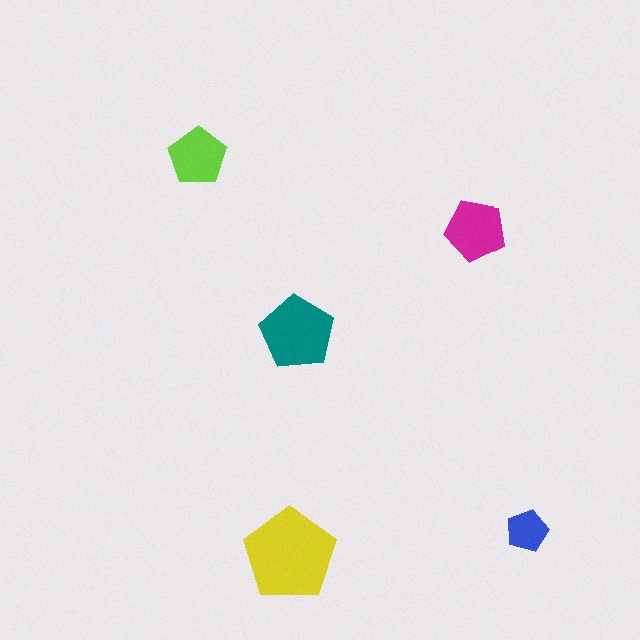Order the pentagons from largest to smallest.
the yellow one, the teal one, the magenta one, the lime one, the blue one.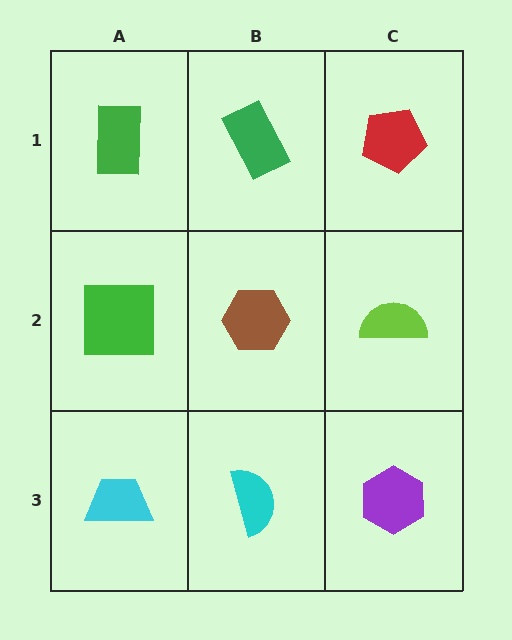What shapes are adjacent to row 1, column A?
A green square (row 2, column A), a green rectangle (row 1, column B).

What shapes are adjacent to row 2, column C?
A red pentagon (row 1, column C), a purple hexagon (row 3, column C), a brown hexagon (row 2, column B).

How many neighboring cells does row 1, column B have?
3.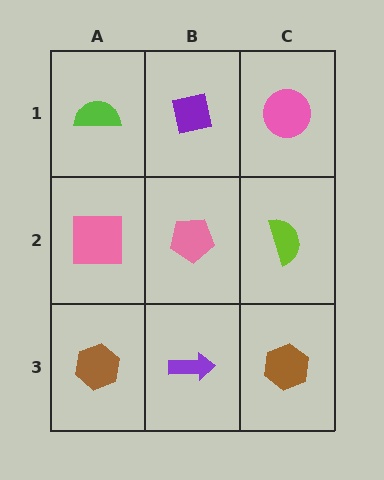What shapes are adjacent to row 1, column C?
A lime semicircle (row 2, column C), a purple square (row 1, column B).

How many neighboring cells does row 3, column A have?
2.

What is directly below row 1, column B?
A pink pentagon.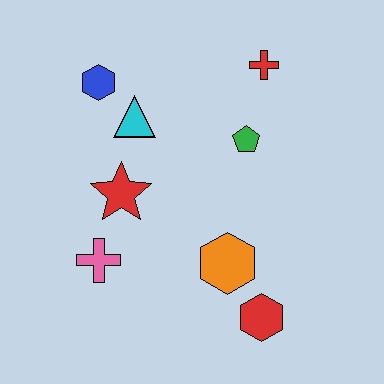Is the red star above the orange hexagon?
Yes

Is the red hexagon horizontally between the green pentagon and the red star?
No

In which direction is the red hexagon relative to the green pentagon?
The red hexagon is below the green pentagon.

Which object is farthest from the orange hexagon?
The blue hexagon is farthest from the orange hexagon.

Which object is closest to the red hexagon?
The orange hexagon is closest to the red hexagon.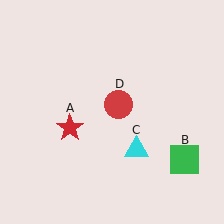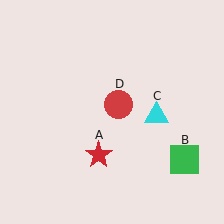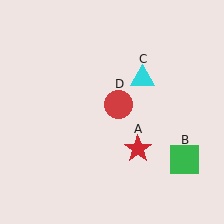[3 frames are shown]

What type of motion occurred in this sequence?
The red star (object A), cyan triangle (object C) rotated counterclockwise around the center of the scene.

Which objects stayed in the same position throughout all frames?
Green square (object B) and red circle (object D) remained stationary.